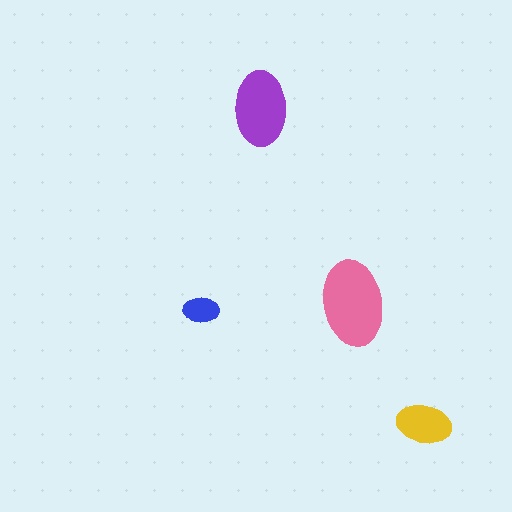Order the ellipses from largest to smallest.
the pink one, the purple one, the yellow one, the blue one.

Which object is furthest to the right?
The yellow ellipse is rightmost.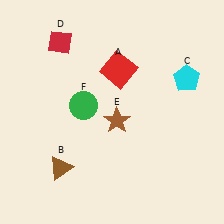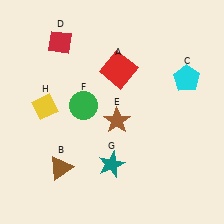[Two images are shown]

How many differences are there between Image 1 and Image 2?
There are 2 differences between the two images.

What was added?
A teal star (G), a yellow diamond (H) were added in Image 2.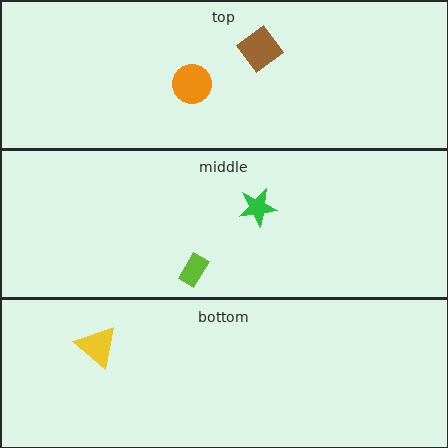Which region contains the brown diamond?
The top region.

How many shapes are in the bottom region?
1.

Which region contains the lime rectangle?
The middle region.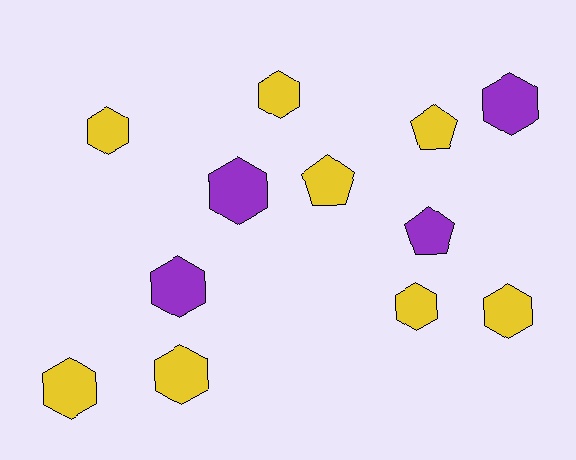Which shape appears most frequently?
Hexagon, with 9 objects.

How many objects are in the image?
There are 12 objects.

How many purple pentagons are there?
There is 1 purple pentagon.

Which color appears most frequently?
Yellow, with 8 objects.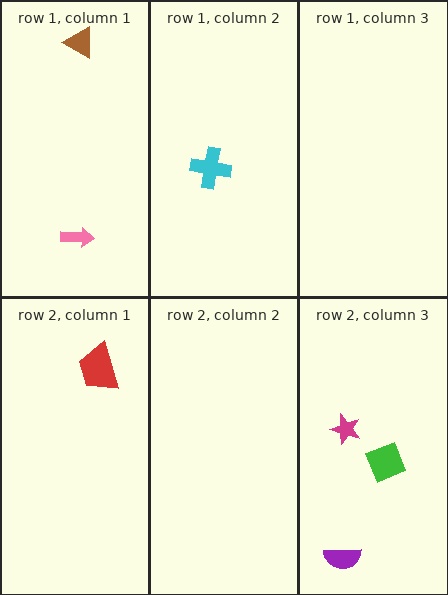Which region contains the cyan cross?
The row 1, column 2 region.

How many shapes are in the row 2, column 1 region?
1.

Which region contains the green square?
The row 2, column 3 region.